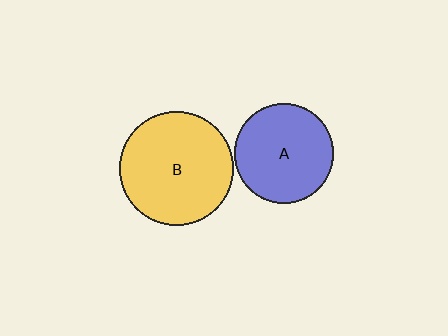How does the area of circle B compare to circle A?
Approximately 1.3 times.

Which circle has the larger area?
Circle B (yellow).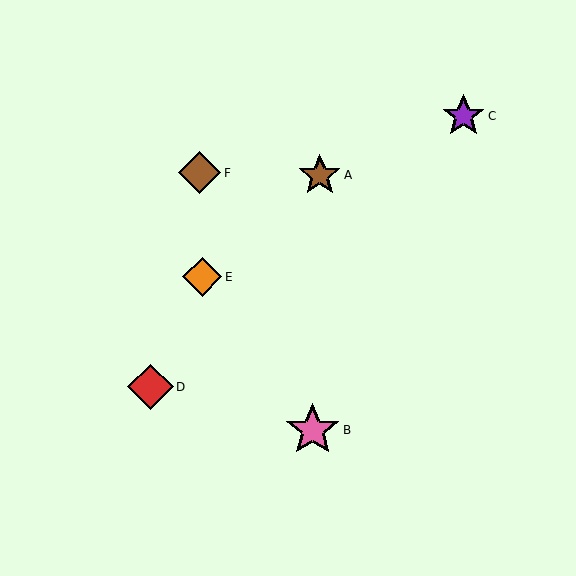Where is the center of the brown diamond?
The center of the brown diamond is at (200, 173).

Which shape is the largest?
The pink star (labeled B) is the largest.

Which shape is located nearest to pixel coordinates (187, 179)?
The brown diamond (labeled F) at (200, 173) is nearest to that location.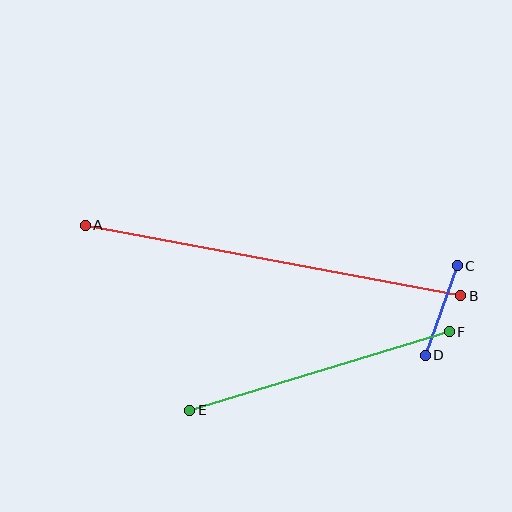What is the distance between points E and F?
The distance is approximately 271 pixels.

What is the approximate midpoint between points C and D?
The midpoint is at approximately (441, 311) pixels.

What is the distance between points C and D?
The distance is approximately 95 pixels.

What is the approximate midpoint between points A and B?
The midpoint is at approximately (273, 261) pixels.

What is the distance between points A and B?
The distance is approximately 382 pixels.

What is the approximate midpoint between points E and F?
The midpoint is at approximately (319, 371) pixels.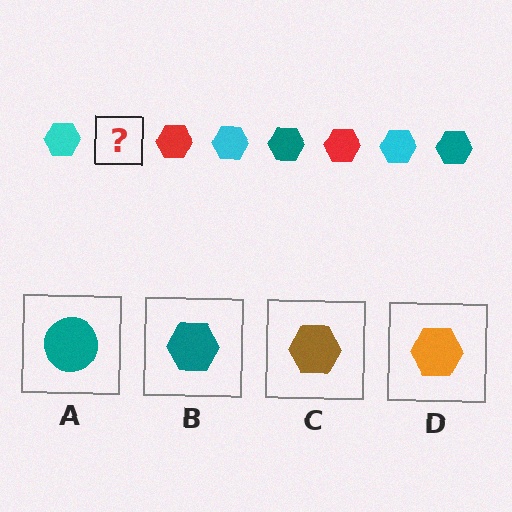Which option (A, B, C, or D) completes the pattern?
B.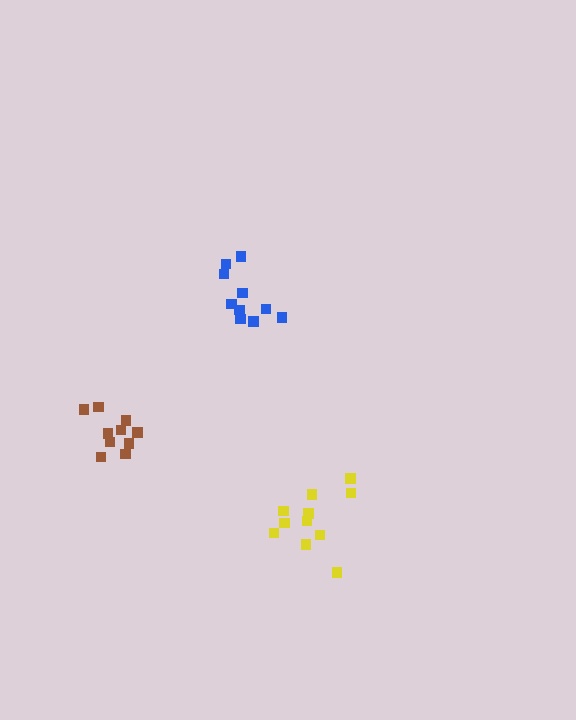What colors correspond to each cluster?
The clusters are colored: brown, blue, yellow.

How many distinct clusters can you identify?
There are 3 distinct clusters.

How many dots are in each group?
Group 1: 10 dots, Group 2: 11 dots, Group 3: 11 dots (32 total).